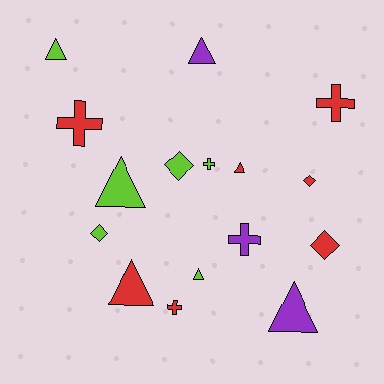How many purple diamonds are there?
There are no purple diamonds.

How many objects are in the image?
There are 16 objects.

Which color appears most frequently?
Red, with 7 objects.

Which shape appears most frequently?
Triangle, with 7 objects.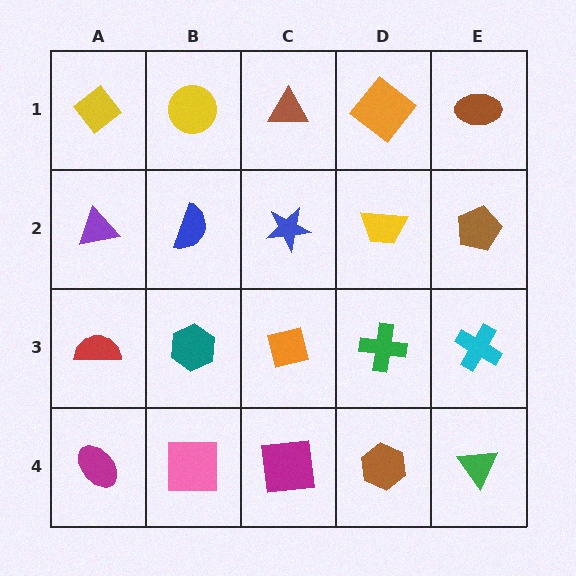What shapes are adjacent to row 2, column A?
A yellow diamond (row 1, column A), a red semicircle (row 3, column A), a blue semicircle (row 2, column B).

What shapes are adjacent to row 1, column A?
A purple triangle (row 2, column A), a yellow circle (row 1, column B).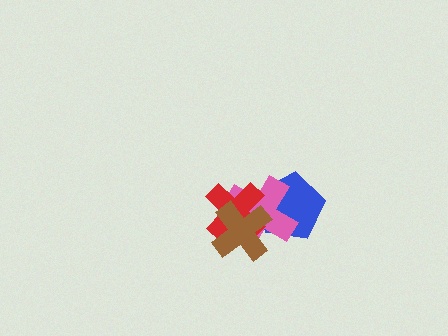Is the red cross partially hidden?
Yes, it is partially covered by another shape.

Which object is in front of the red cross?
The brown cross is in front of the red cross.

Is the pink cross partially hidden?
Yes, it is partially covered by another shape.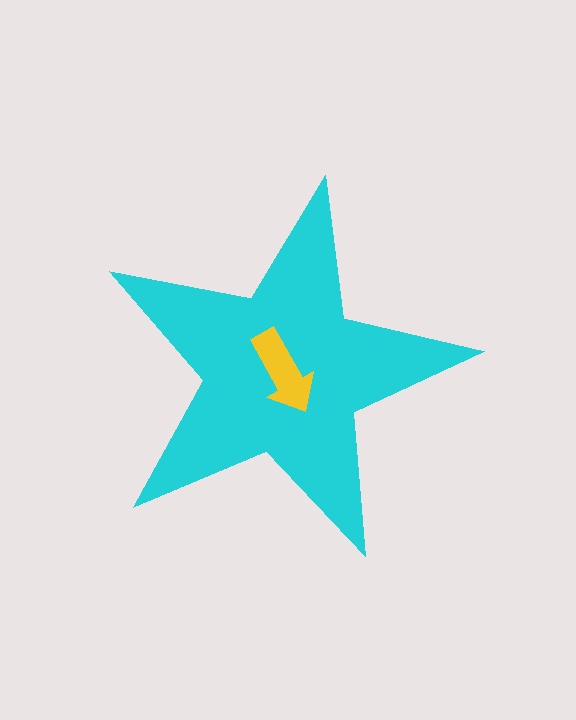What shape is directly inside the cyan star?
The yellow arrow.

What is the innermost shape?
The yellow arrow.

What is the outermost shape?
The cyan star.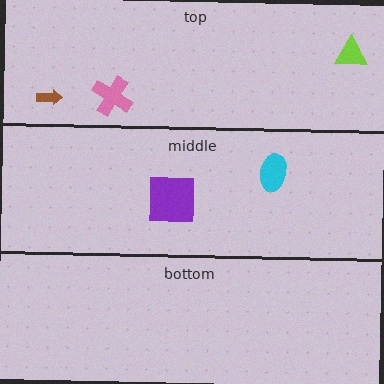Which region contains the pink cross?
The top region.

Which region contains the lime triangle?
The top region.